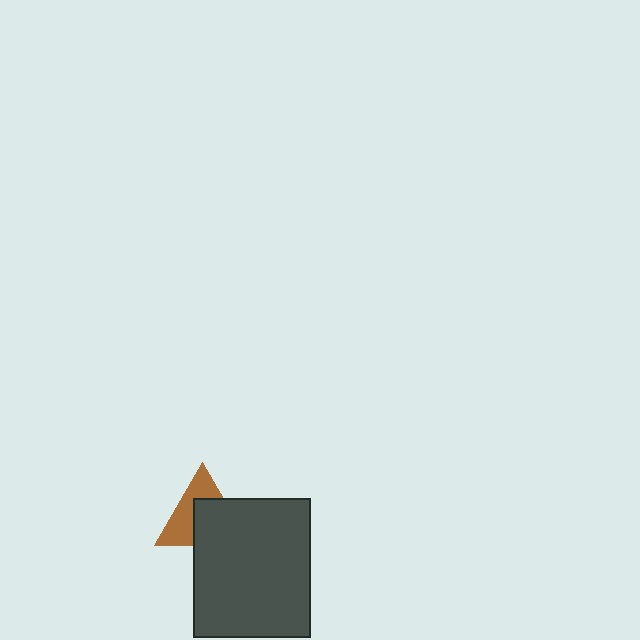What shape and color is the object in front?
The object in front is a dark gray rectangle.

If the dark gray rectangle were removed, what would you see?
You would see the complete brown triangle.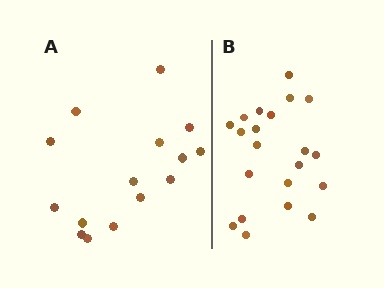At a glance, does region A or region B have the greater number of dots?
Region B (the right region) has more dots.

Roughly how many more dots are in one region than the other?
Region B has about 6 more dots than region A.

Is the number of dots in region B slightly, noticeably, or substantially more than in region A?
Region B has noticeably more, but not dramatically so. The ratio is roughly 1.4 to 1.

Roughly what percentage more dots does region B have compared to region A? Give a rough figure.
About 40% more.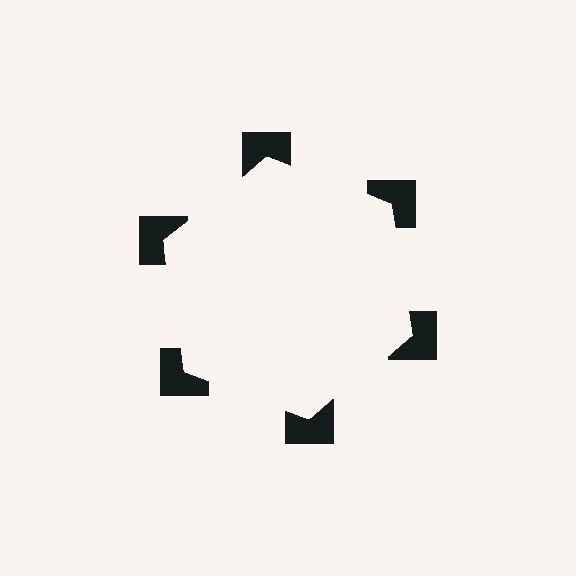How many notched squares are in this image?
There are 6 — one at each vertex of the illusory hexagon.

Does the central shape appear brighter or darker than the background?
It typically appears slightly brighter than the background, even though no actual brightness change is drawn.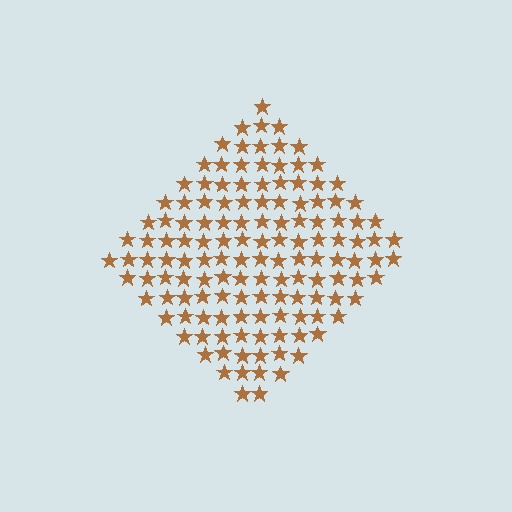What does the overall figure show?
The overall figure shows a diamond.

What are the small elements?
The small elements are stars.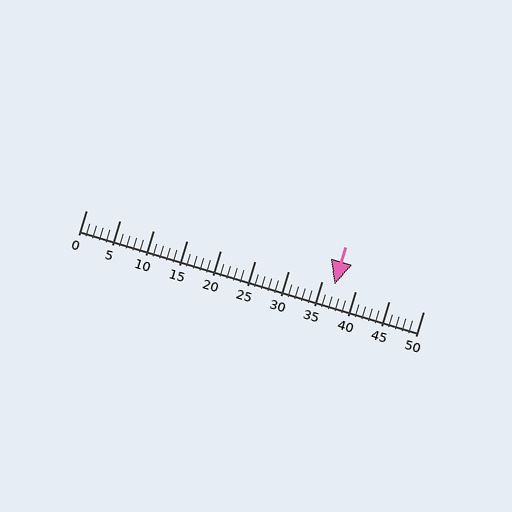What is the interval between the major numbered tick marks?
The major tick marks are spaced 5 units apart.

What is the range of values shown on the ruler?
The ruler shows values from 0 to 50.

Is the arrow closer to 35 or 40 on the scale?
The arrow is closer to 35.